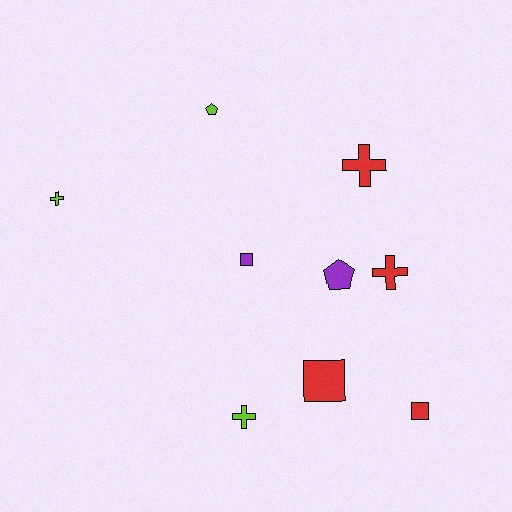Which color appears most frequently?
Red, with 4 objects.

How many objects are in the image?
There are 9 objects.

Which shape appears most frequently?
Cross, with 4 objects.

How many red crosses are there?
There are 2 red crosses.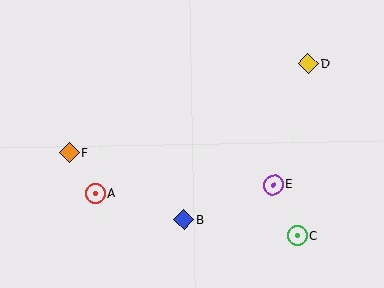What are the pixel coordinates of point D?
Point D is at (308, 64).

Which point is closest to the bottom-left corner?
Point A is closest to the bottom-left corner.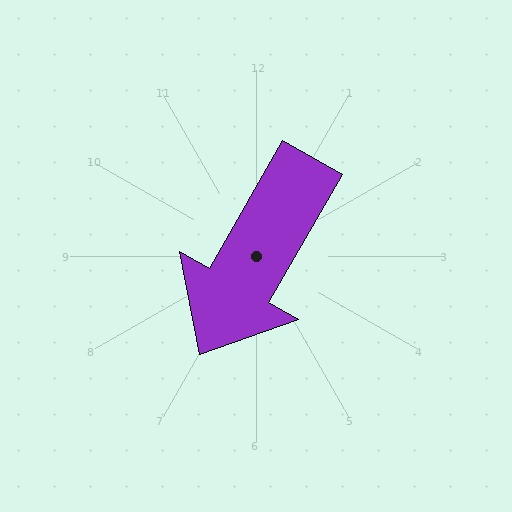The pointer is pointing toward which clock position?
Roughly 7 o'clock.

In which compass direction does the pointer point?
Southwest.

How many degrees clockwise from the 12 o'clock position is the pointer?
Approximately 210 degrees.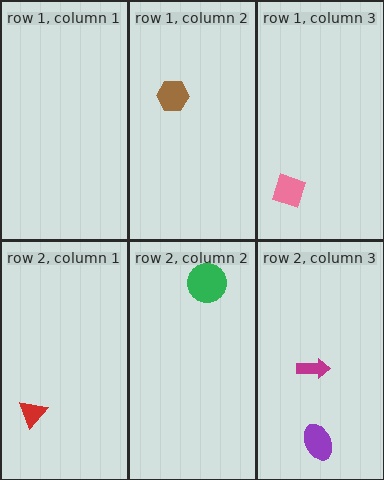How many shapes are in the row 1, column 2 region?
1.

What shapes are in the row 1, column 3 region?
The pink square.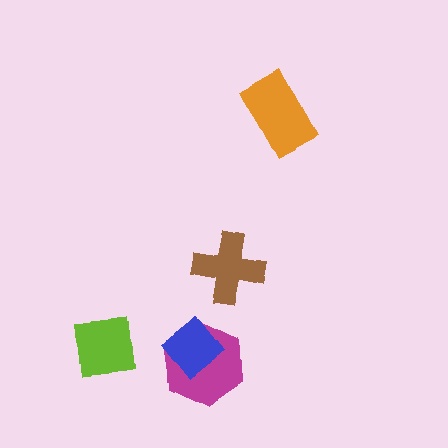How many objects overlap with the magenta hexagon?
1 object overlaps with the magenta hexagon.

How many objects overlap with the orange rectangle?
0 objects overlap with the orange rectangle.